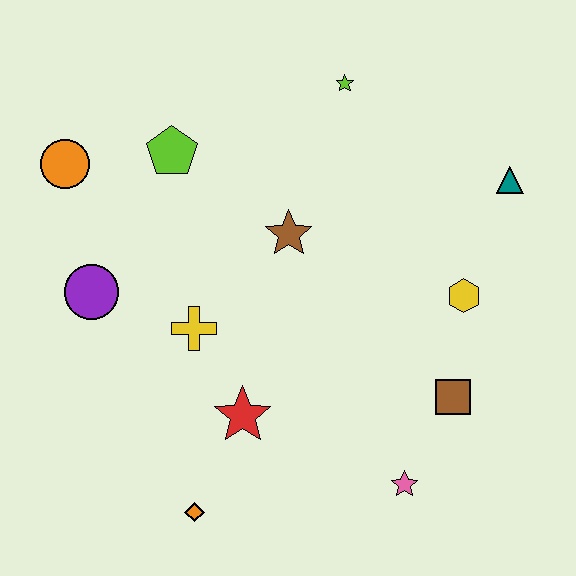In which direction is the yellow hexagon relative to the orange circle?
The yellow hexagon is to the right of the orange circle.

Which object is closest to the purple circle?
The yellow cross is closest to the purple circle.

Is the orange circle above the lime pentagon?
No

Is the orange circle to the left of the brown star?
Yes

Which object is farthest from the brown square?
The orange circle is farthest from the brown square.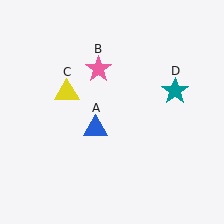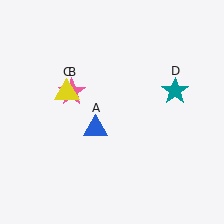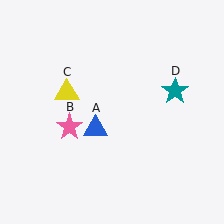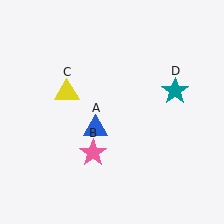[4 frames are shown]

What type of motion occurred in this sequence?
The pink star (object B) rotated counterclockwise around the center of the scene.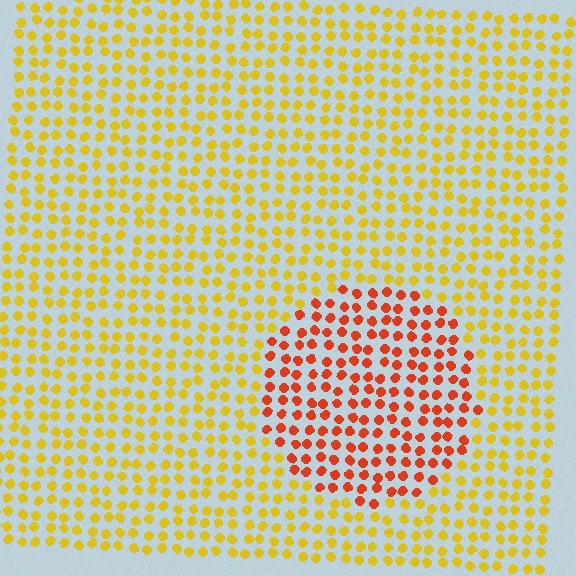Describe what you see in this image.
The image is filled with small yellow elements in a uniform arrangement. A circle-shaped region is visible where the elements are tinted to a slightly different hue, forming a subtle color boundary.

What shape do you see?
I see a circle.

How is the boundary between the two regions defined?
The boundary is defined purely by a slight shift in hue (about 44 degrees). Spacing, size, and orientation are identical on both sides.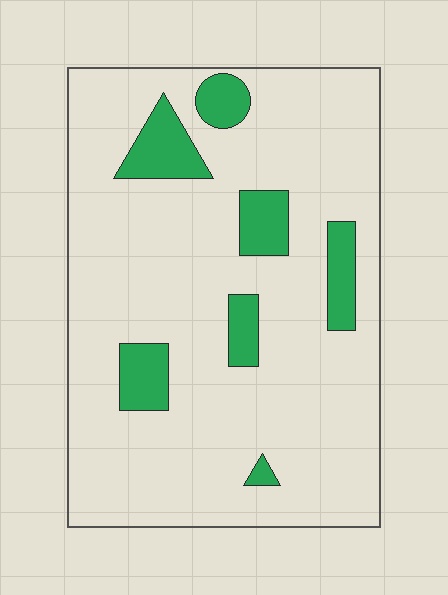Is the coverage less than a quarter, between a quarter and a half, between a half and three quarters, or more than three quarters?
Less than a quarter.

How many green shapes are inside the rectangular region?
7.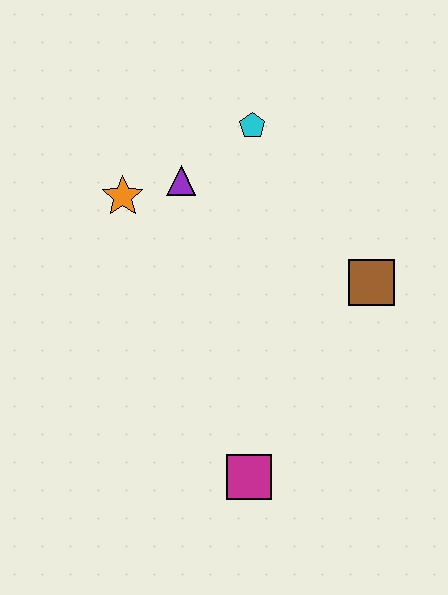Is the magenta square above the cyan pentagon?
No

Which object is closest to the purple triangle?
The orange star is closest to the purple triangle.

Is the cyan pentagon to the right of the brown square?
No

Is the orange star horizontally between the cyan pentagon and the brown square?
No